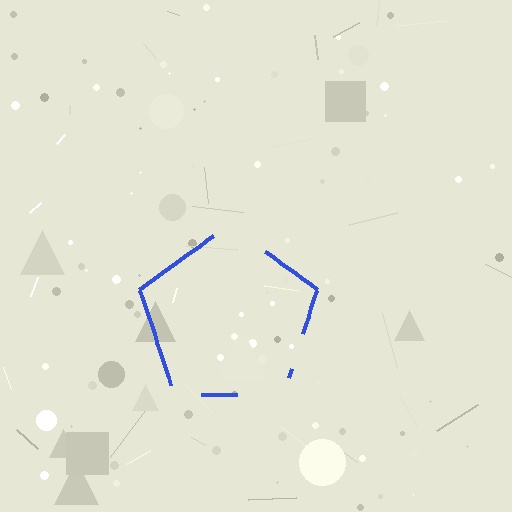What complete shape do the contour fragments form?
The contour fragments form a pentagon.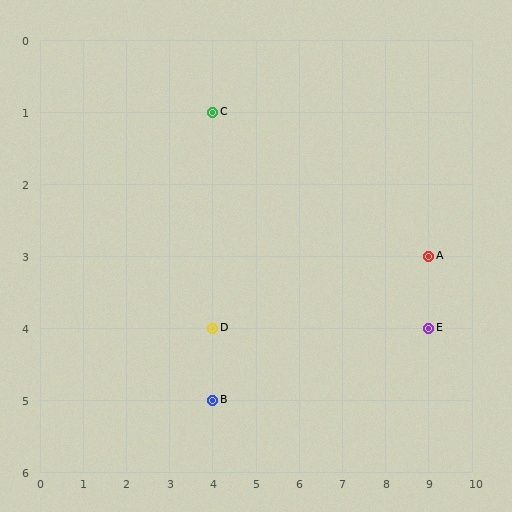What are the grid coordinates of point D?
Point D is at grid coordinates (4, 4).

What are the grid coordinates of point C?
Point C is at grid coordinates (4, 1).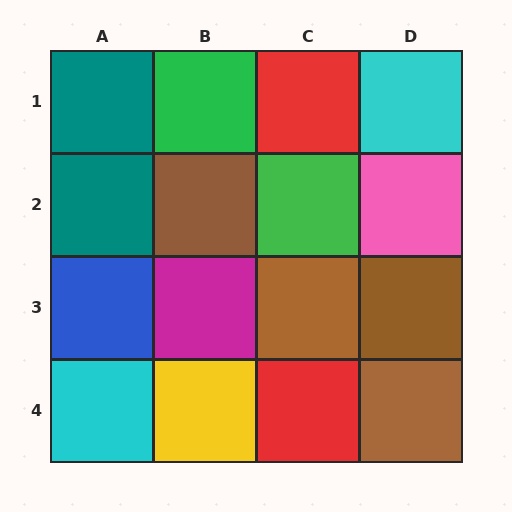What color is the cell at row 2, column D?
Pink.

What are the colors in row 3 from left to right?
Blue, magenta, brown, brown.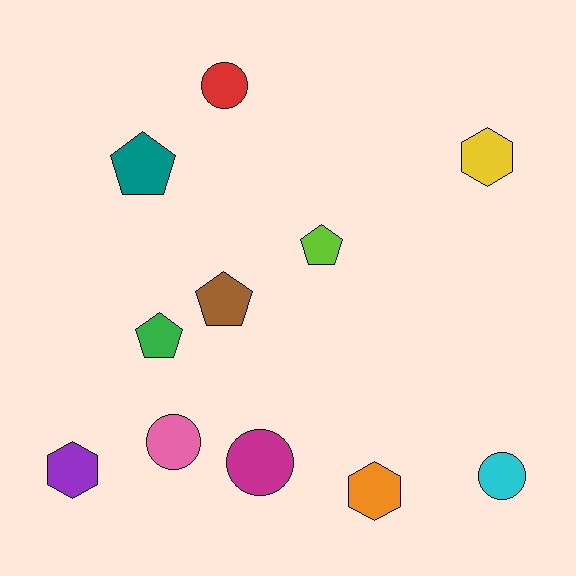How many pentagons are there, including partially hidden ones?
There are 4 pentagons.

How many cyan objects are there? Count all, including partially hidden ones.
There is 1 cyan object.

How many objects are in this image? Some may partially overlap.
There are 11 objects.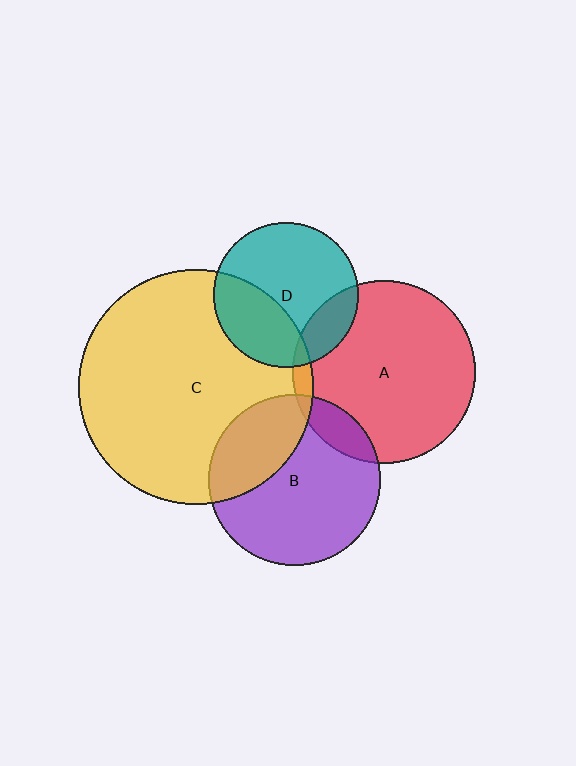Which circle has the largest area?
Circle C (yellow).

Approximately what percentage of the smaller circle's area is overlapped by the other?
Approximately 10%.